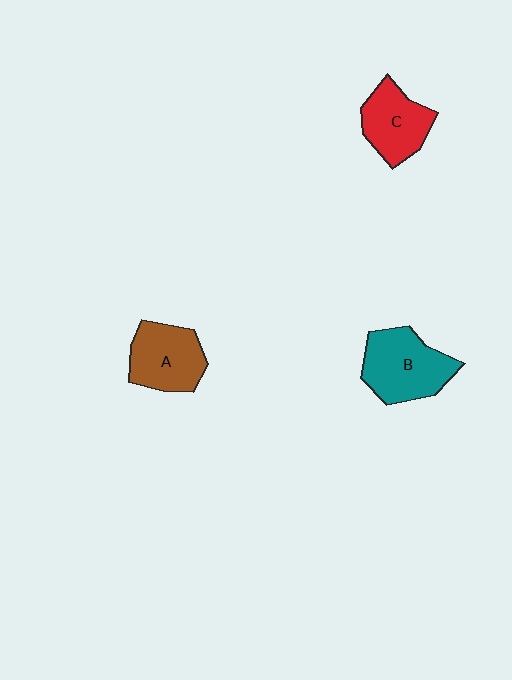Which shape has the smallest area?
Shape C (red).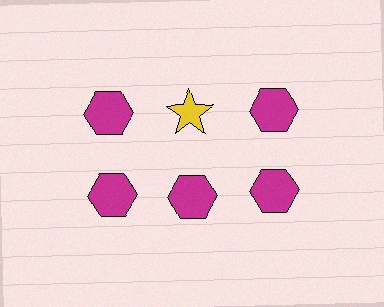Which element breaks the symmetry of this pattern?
The yellow star in the top row, second from left column breaks the symmetry. All other shapes are magenta hexagons.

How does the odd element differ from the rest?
It differs in both color (yellow instead of magenta) and shape (star instead of hexagon).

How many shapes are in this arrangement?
There are 6 shapes arranged in a grid pattern.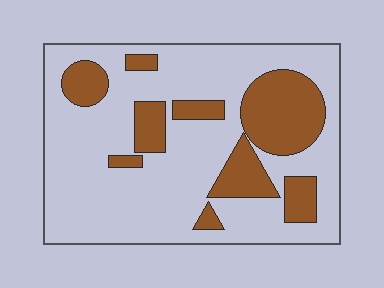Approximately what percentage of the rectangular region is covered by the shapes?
Approximately 25%.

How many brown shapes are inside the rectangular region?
9.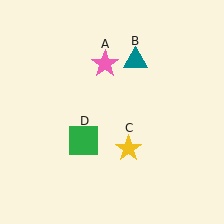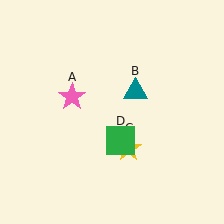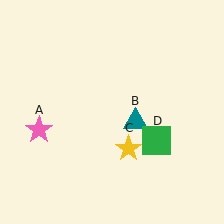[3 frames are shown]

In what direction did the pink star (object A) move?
The pink star (object A) moved down and to the left.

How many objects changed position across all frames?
3 objects changed position: pink star (object A), teal triangle (object B), green square (object D).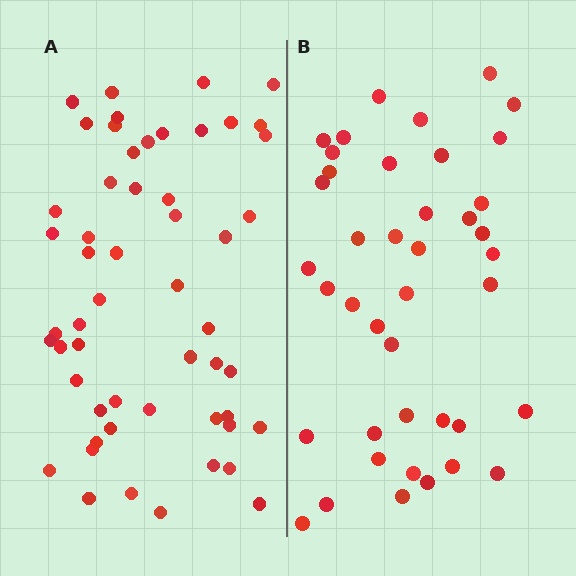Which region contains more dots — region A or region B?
Region A (the left region) has more dots.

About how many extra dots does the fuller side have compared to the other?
Region A has approximately 15 more dots than region B.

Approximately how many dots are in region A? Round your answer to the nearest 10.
About 50 dots. (The exact count is 54, which rounds to 50.)